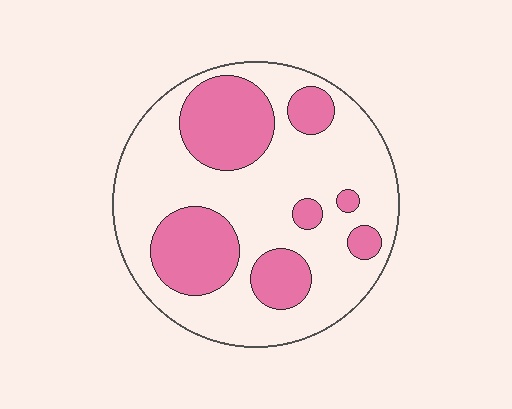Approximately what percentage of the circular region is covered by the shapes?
Approximately 30%.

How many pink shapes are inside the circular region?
7.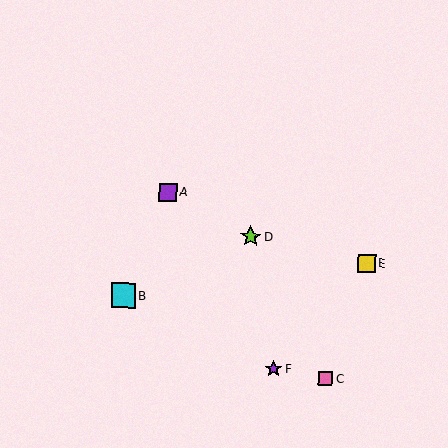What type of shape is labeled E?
Shape E is a yellow square.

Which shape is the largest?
The cyan square (labeled B) is the largest.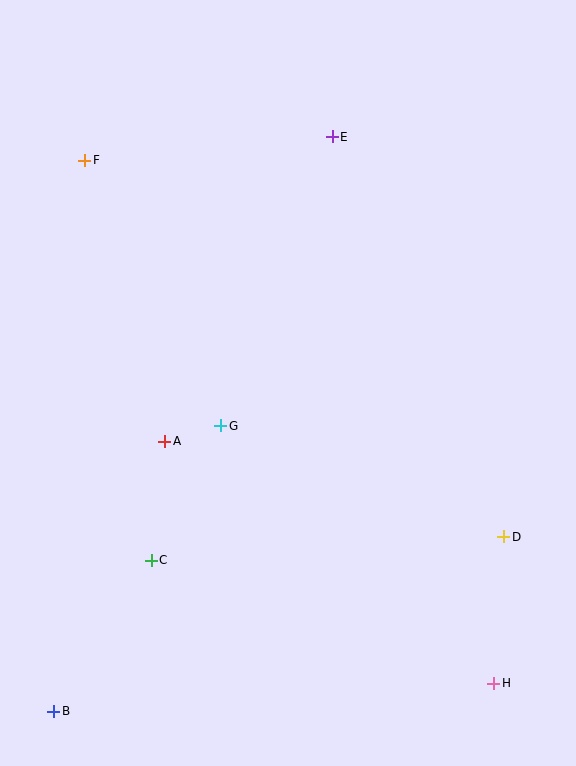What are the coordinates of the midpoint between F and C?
The midpoint between F and C is at (118, 360).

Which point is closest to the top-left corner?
Point F is closest to the top-left corner.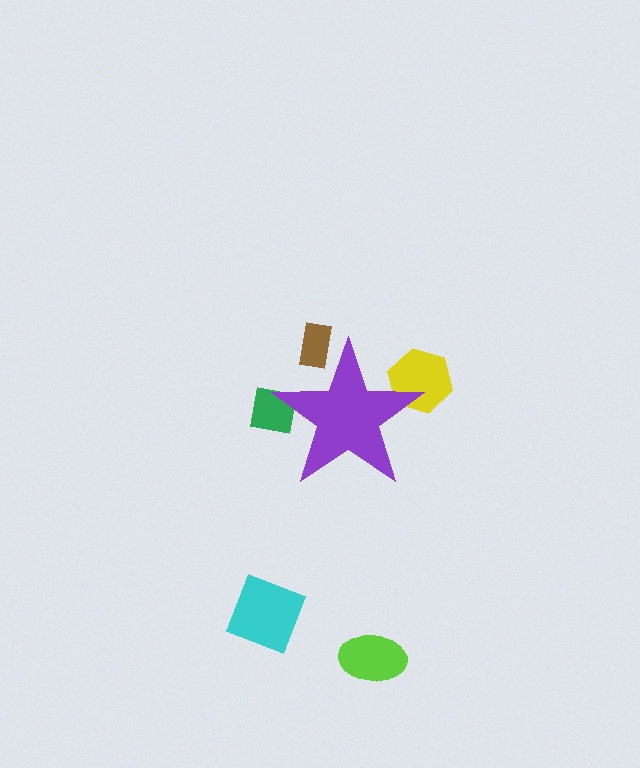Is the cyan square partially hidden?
No, the cyan square is fully visible.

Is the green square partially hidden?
Yes, the green square is partially hidden behind the purple star.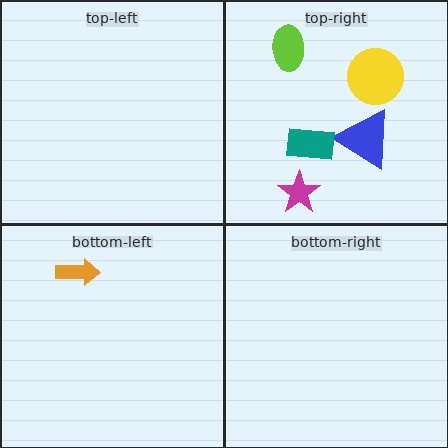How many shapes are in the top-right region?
5.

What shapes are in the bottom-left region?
The orange arrow.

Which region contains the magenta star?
The top-right region.